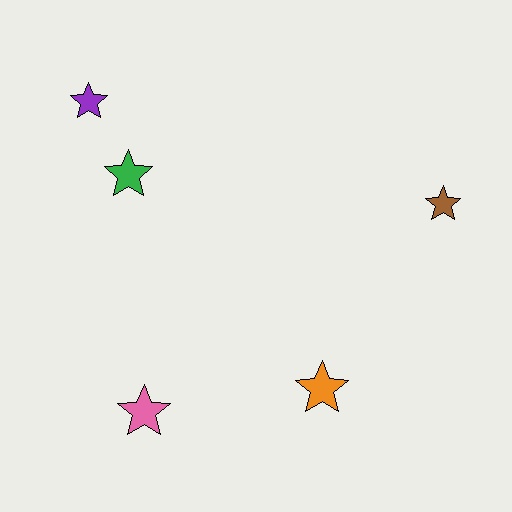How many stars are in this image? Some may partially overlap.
There are 5 stars.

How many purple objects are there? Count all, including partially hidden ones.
There is 1 purple object.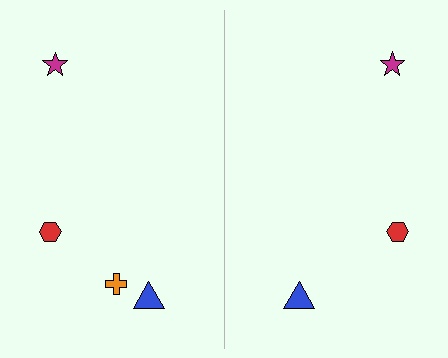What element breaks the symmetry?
A orange cross is missing from the right side.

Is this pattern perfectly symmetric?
No, the pattern is not perfectly symmetric. A orange cross is missing from the right side.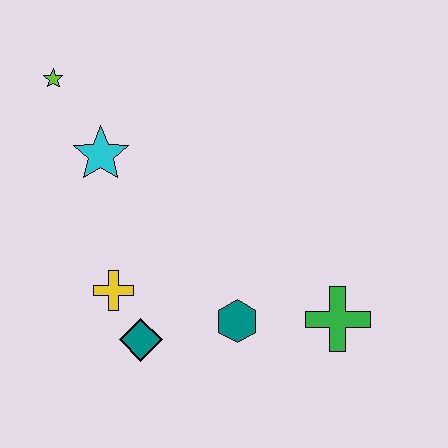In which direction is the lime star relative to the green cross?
The lime star is to the left of the green cross.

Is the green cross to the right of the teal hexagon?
Yes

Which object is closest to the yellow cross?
The teal diamond is closest to the yellow cross.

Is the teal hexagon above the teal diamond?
Yes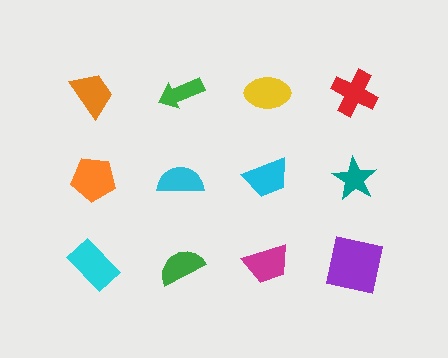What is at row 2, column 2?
A cyan semicircle.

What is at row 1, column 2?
A green arrow.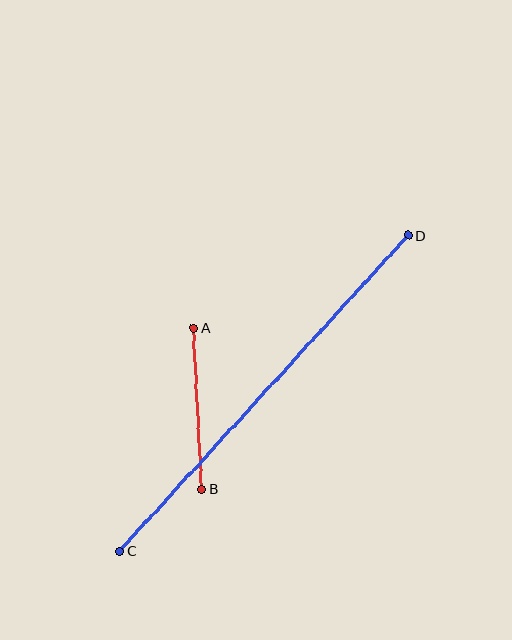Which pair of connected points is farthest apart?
Points C and D are farthest apart.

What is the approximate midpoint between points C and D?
The midpoint is at approximately (264, 393) pixels.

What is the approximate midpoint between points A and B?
The midpoint is at approximately (198, 408) pixels.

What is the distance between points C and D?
The distance is approximately 428 pixels.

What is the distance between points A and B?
The distance is approximately 162 pixels.